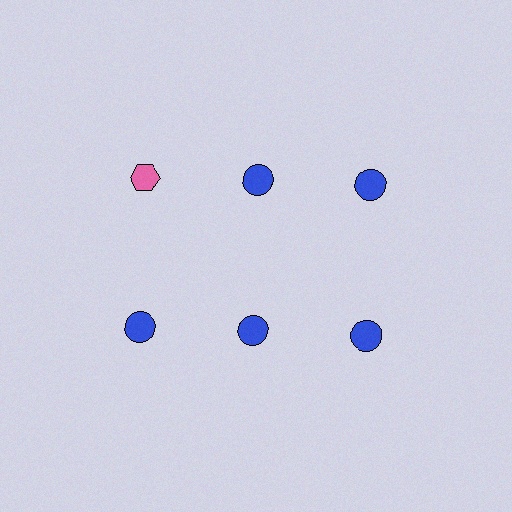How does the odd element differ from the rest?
It differs in both color (pink instead of blue) and shape (hexagon instead of circle).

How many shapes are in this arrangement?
There are 6 shapes arranged in a grid pattern.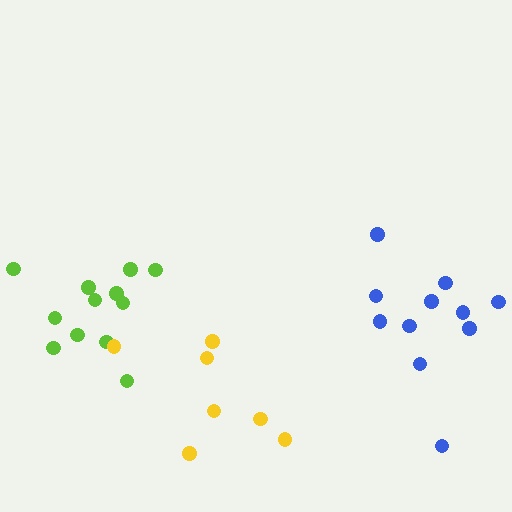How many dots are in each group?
Group 1: 11 dots, Group 2: 12 dots, Group 3: 7 dots (30 total).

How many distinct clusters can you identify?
There are 3 distinct clusters.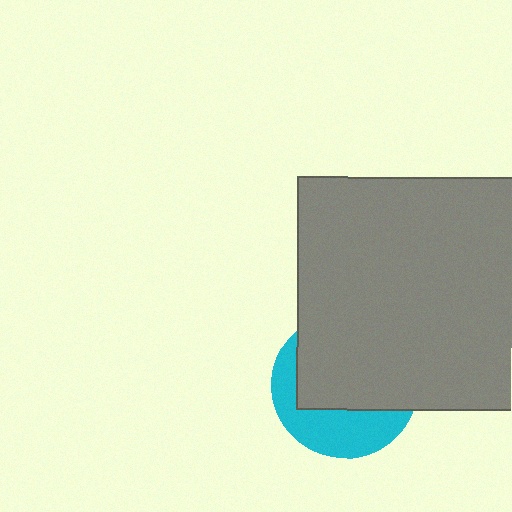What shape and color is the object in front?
The object in front is a gray square.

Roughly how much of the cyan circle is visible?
A small part of it is visible (roughly 38%).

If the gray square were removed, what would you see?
You would see the complete cyan circle.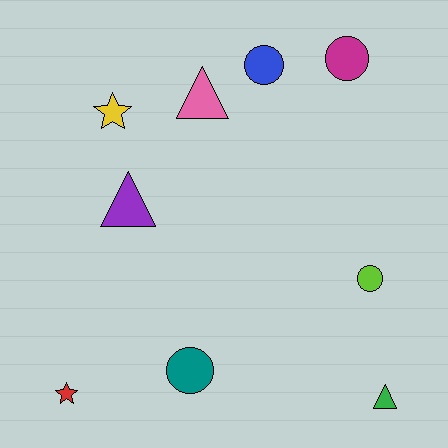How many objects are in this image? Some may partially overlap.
There are 9 objects.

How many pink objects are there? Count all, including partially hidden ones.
There is 1 pink object.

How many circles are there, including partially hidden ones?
There are 4 circles.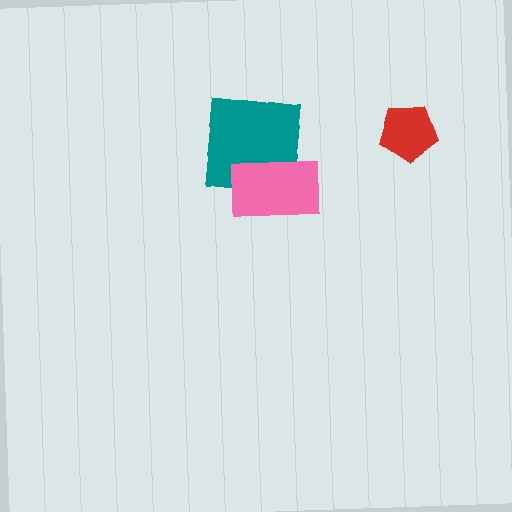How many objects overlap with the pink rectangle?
1 object overlaps with the pink rectangle.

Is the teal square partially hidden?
Yes, it is partially covered by another shape.